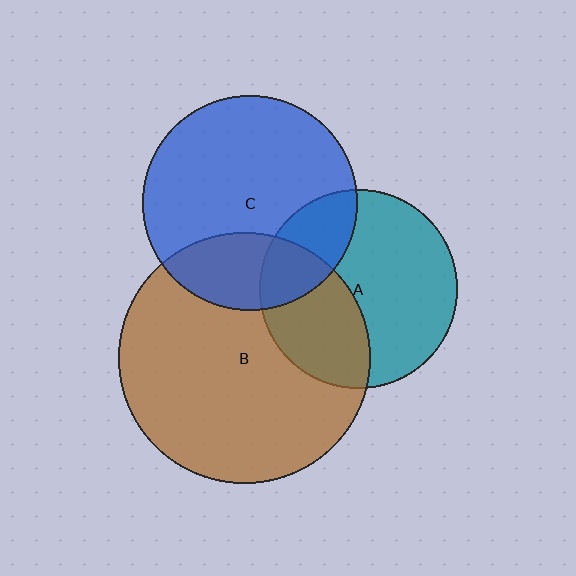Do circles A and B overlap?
Yes.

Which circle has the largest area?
Circle B (brown).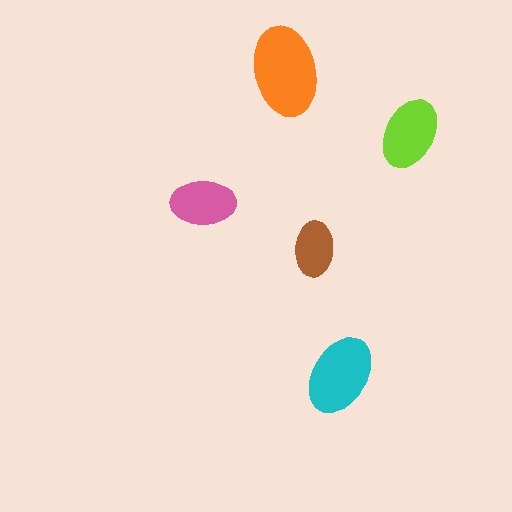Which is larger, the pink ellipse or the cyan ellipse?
The cyan one.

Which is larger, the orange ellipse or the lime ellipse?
The orange one.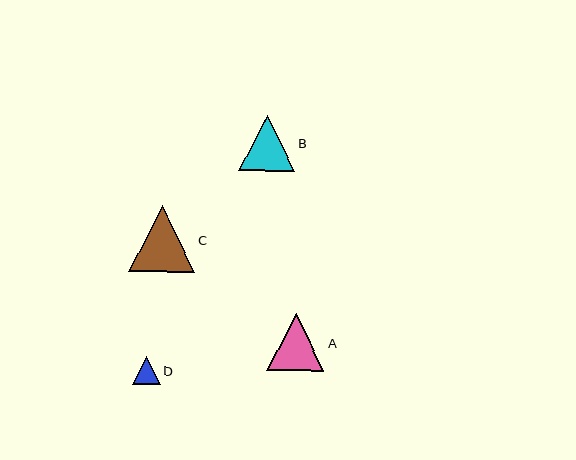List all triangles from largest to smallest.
From largest to smallest: C, A, B, D.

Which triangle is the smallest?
Triangle D is the smallest with a size of approximately 28 pixels.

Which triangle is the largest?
Triangle C is the largest with a size of approximately 66 pixels.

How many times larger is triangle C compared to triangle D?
Triangle C is approximately 2.4 times the size of triangle D.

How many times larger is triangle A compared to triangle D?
Triangle A is approximately 2.0 times the size of triangle D.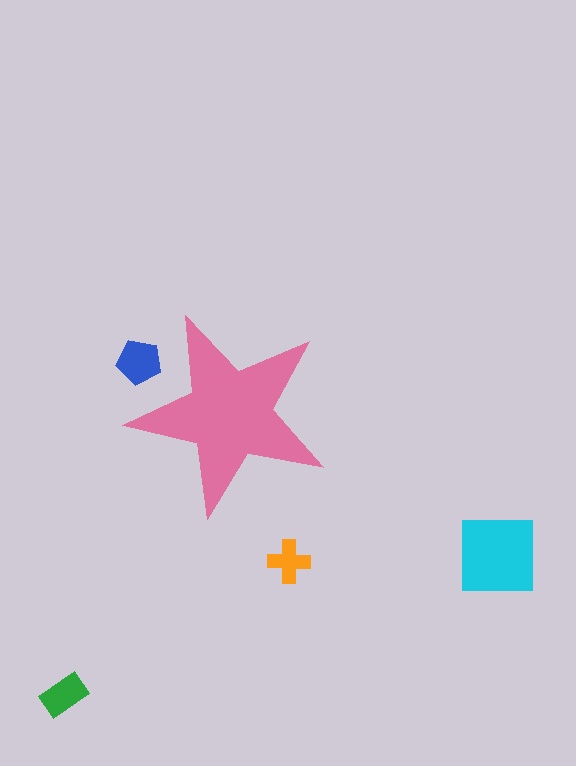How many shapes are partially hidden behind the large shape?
1 shape is partially hidden.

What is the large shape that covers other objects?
A pink star.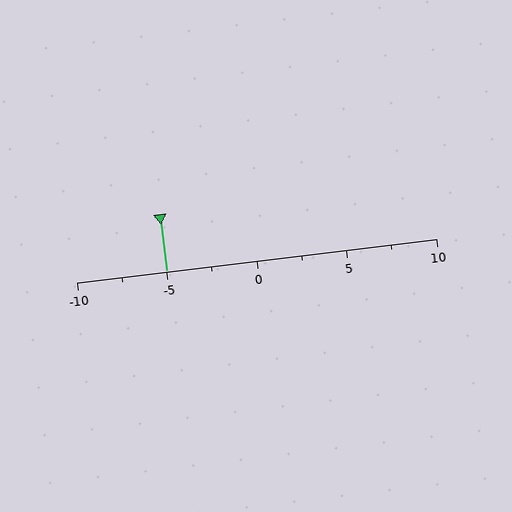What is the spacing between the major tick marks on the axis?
The major ticks are spaced 5 apart.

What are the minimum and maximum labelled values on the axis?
The axis runs from -10 to 10.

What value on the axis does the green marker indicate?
The marker indicates approximately -5.